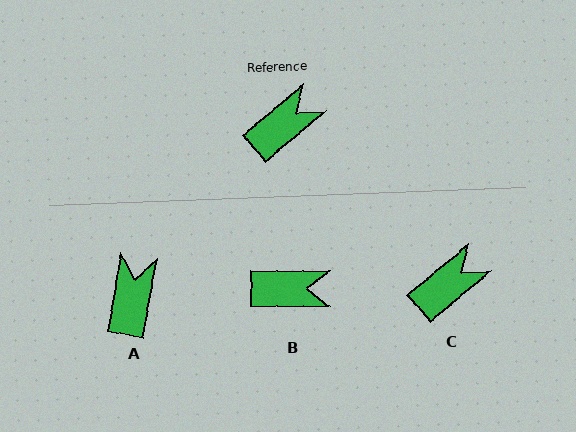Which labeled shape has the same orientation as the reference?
C.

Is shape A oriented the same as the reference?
No, it is off by about 40 degrees.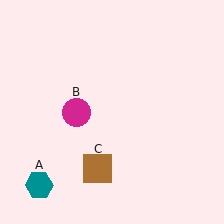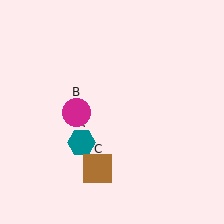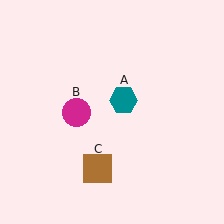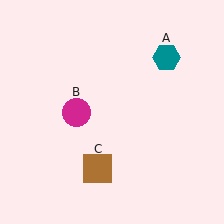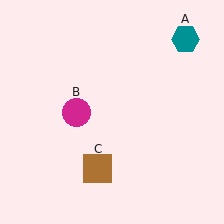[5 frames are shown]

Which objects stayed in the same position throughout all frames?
Magenta circle (object B) and brown square (object C) remained stationary.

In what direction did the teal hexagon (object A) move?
The teal hexagon (object A) moved up and to the right.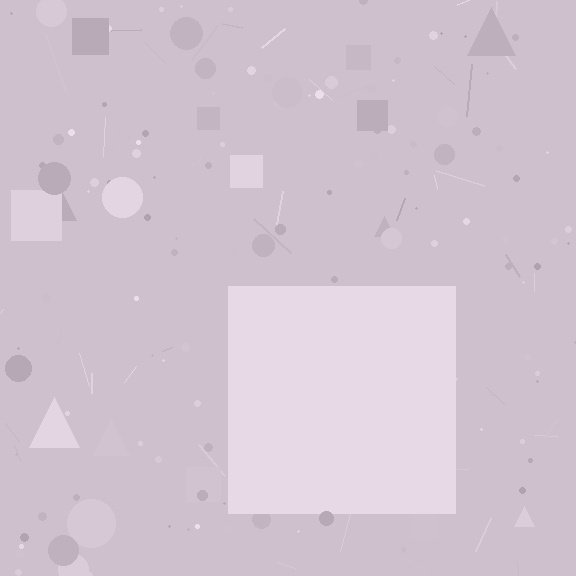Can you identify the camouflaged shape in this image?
The camouflaged shape is a square.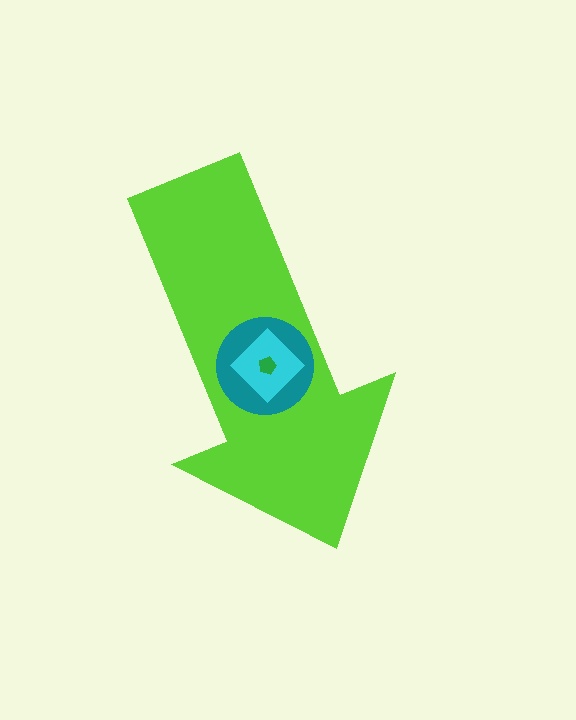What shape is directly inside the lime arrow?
The teal circle.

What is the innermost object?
The green pentagon.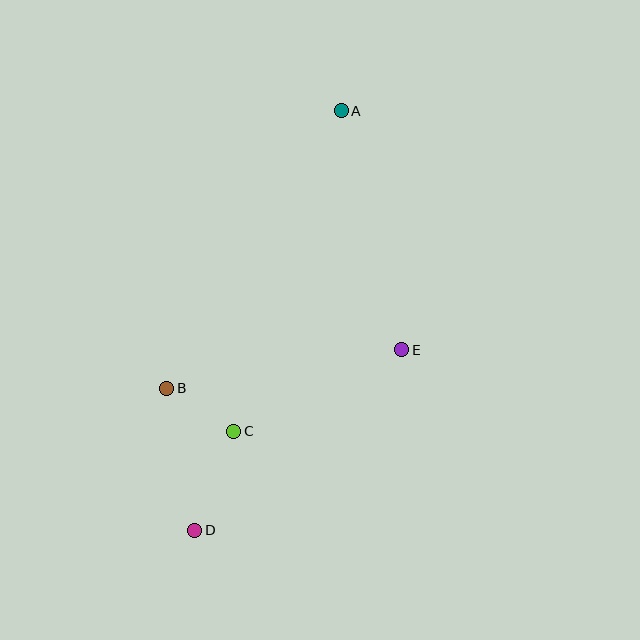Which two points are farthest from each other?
Points A and D are farthest from each other.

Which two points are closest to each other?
Points B and C are closest to each other.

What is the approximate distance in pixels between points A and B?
The distance between A and B is approximately 328 pixels.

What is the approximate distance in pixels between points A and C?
The distance between A and C is approximately 338 pixels.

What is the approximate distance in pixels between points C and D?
The distance between C and D is approximately 106 pixels.